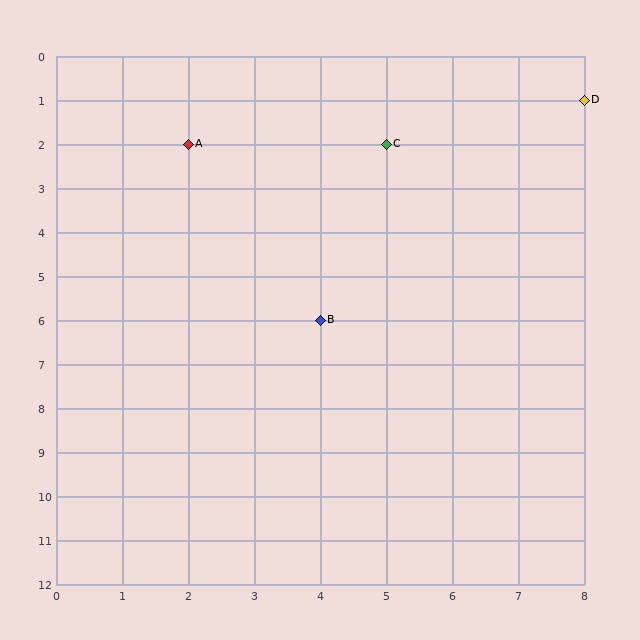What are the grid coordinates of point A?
Point A is at grid coordinates (2, 2).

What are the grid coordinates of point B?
Point B is at grid coordinates (4, 6).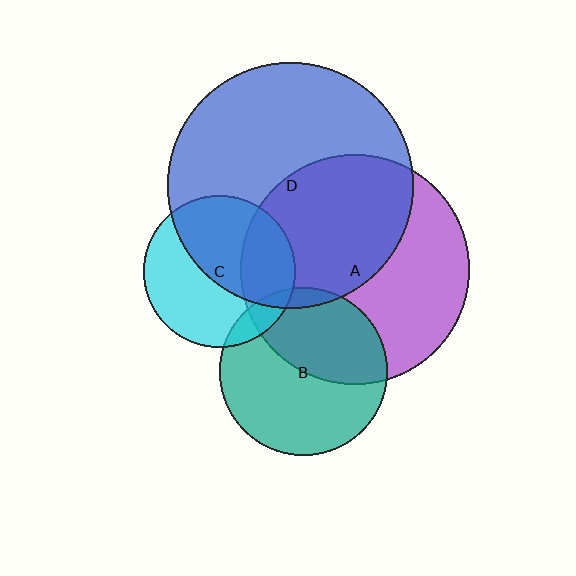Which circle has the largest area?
Circle D (blue).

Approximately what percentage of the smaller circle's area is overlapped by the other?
Approximately 55%.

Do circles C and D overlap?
Yes.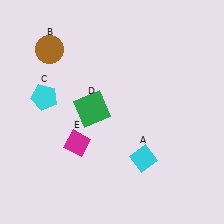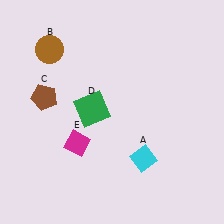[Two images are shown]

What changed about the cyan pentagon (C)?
In Image 1, C is cyan. In Image 2, it changed to brown.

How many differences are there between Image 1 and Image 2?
There is 1 difference between the two images.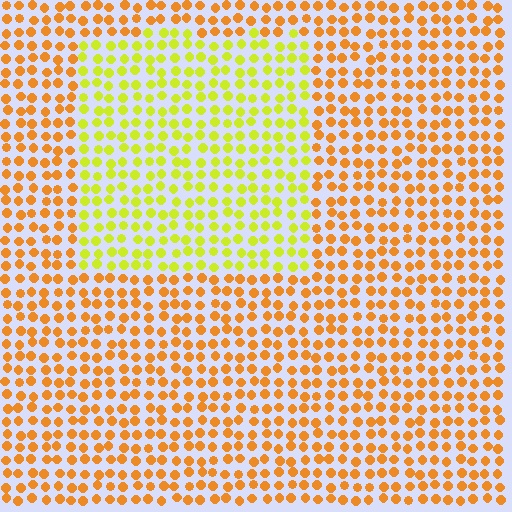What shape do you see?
I see a rectangle.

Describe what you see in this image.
The image is filled with small orange elements in a uniform arrangement. A rectangle-shaped region is visible where the elements are tinted to a slightly different hue, forming a subtle color boundary.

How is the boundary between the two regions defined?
The boundary is defined purely by a slight shift in hue (about 40 degrees). Spacing, size, and orientation are identical on both sides.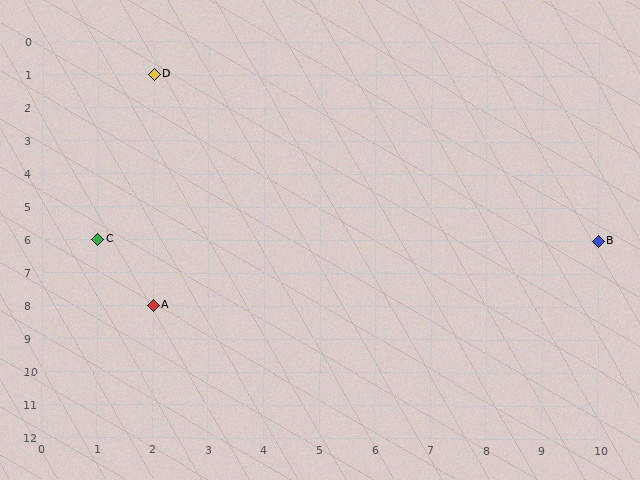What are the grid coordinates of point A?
Point A is at grid coordinates (2, 8).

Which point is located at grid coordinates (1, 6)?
Point C is at (1, 6).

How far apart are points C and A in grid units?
Points C and A are 1 column and 2 rows apart (about 2.2 grid units diagonally).